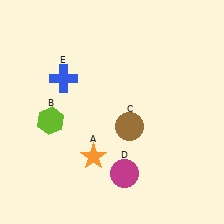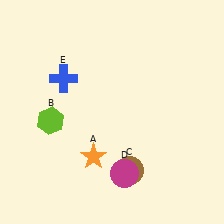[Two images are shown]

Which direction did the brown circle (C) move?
The brown circle (C) moved down.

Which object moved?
The brown circle (C) moved down.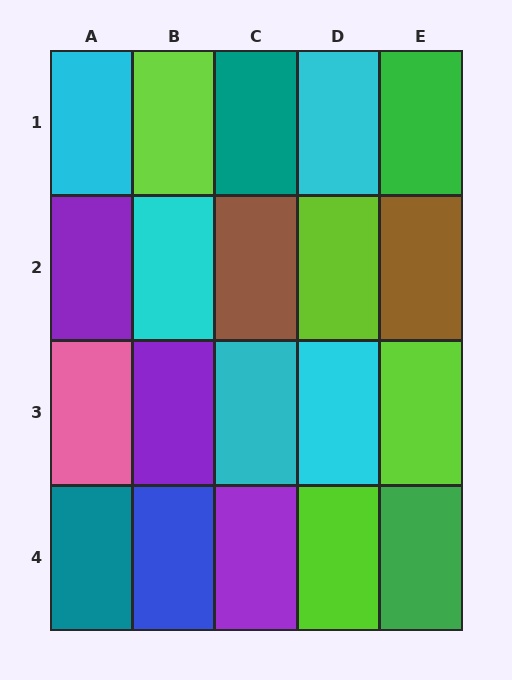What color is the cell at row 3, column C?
Cyan.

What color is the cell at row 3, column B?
Purple.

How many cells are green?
2 cells are green.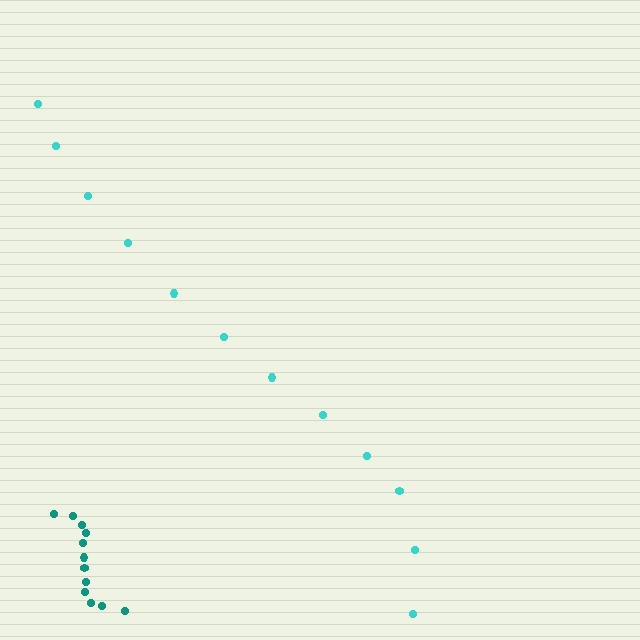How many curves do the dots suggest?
There are 2 distinct paths.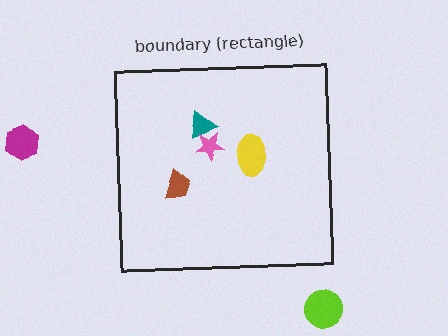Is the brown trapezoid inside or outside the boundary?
Inside.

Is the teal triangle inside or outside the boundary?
Inside.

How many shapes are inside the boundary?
4 inside, 2 outside.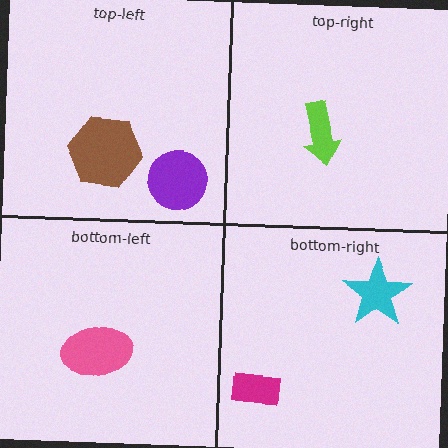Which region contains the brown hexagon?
The top-left region.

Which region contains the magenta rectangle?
The bottom-right region.